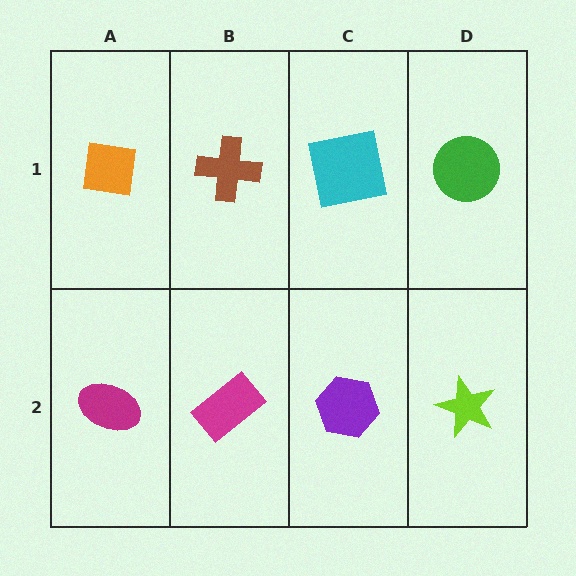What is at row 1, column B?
A brown cross.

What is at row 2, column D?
A lime star.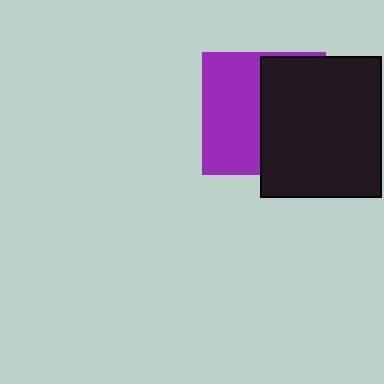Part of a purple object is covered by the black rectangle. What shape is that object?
It is a square.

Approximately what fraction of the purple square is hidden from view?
Roughly 52% of the purple square is hidden behind the black rectangle.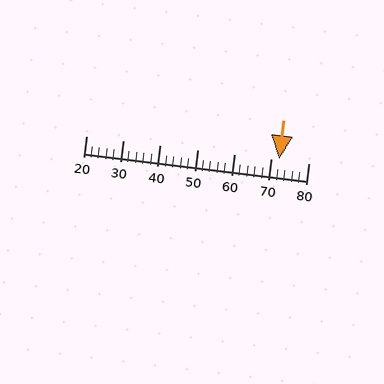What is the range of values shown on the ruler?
The ruler shows values from 20 to 80.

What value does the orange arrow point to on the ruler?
The orange arrow points to approximately 72.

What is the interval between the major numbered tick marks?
The major tick marks are spaced 10 units apart.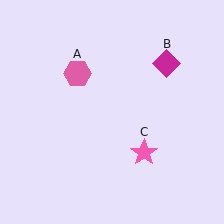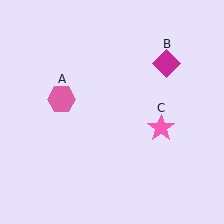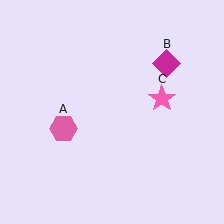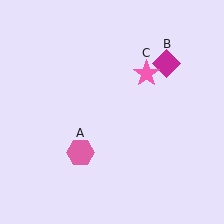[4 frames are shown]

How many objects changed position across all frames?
2 objects changed position: pink hexagon (object A), pink star (object C).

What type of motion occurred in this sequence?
The pink hexagon (object A), pink star (object C) rotated counterclockwise around the center of the scene.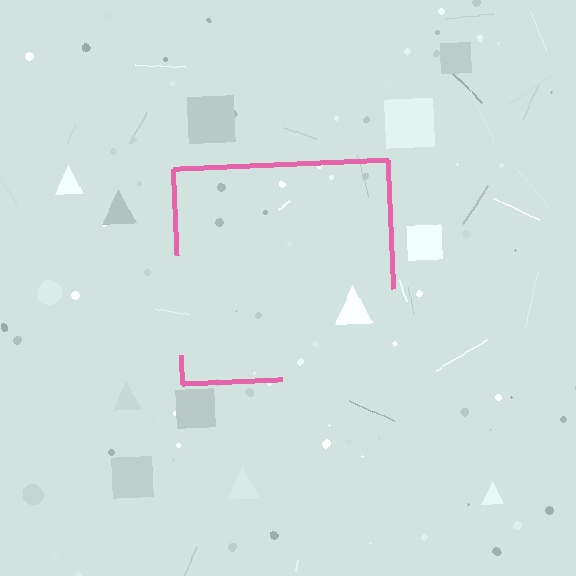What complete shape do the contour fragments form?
The contour fragments form a square.